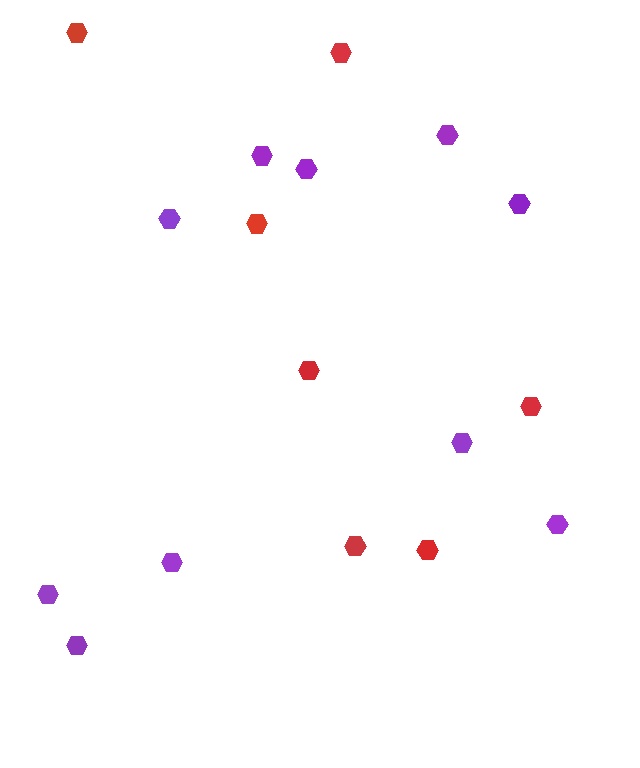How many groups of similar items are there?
There are 2 groups: one group of purple hexagons (10) and one group of red hexagons (7).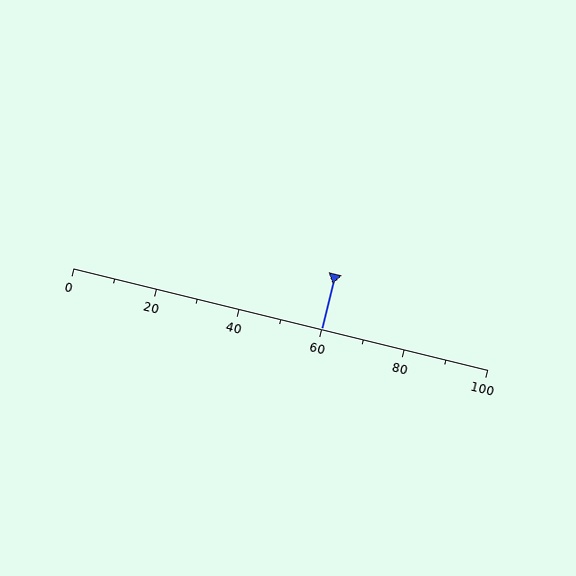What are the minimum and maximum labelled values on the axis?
The axis runs from 0 to 100.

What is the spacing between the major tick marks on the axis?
The major ticks are spaced 20 apart.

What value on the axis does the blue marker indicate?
The marker indicates approximately 60.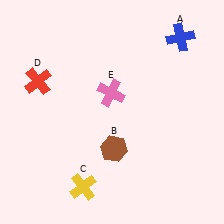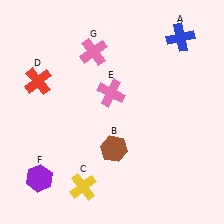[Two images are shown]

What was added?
A purple hexagon (F), a pink cross (G) were added in Image 2.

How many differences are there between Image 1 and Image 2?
There are 2 differences between the two images.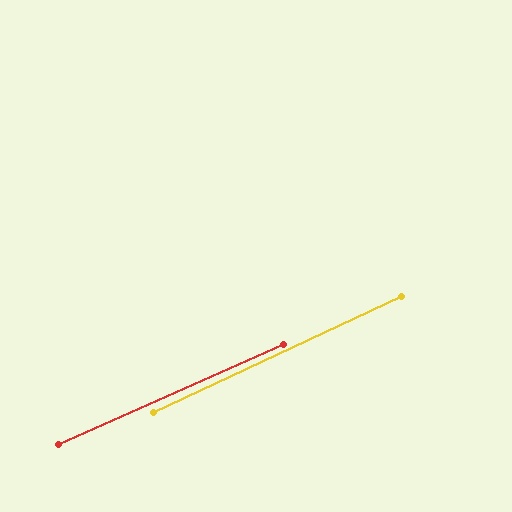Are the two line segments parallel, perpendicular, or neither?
Parallel — their directions differ by only 1.2°.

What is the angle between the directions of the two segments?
Approximately 1 degree.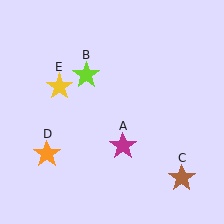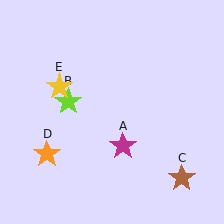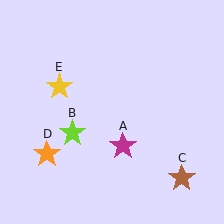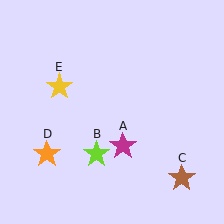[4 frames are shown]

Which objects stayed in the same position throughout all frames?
Magenta star (object A) and brown star (object C) and orange star (object D) and yellow star (object E) remained stationary.